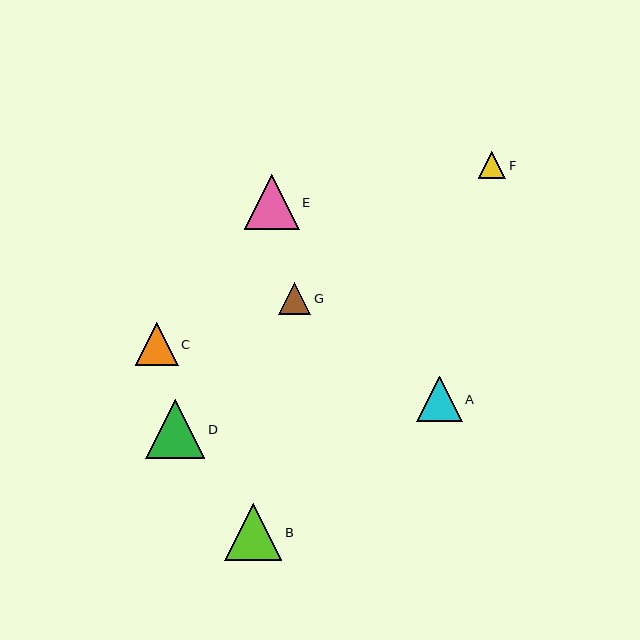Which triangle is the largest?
Triangle D is the largest with a size of approximately 59 pixels.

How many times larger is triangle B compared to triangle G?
Triangle B is approximately 1.8 times the size of triangle G.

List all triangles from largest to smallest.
From largest to smallest: D, B, E, A, C, G, F.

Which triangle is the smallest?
Triangle F is the smallest with a size of approximately 28 pixels.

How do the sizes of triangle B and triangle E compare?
Triangle B and triangle E are approximately the same size.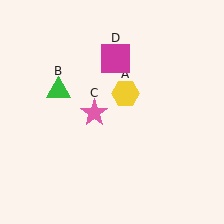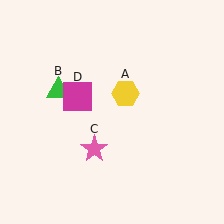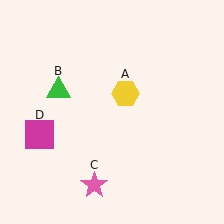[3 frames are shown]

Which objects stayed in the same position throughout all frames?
Yellow hexagon (object A) and green triangle (object B) remained stationary.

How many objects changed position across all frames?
2 objects changed position: pink star (object C), magenta square (object D).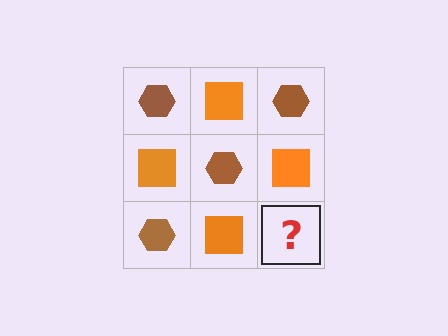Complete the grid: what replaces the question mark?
The question mark should be replaced with a brown hexagon.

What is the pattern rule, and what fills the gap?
The rule is that it alternates brown hexagon and orange square in a checkerboard pattern. The gap should be filled with a brown hexagon.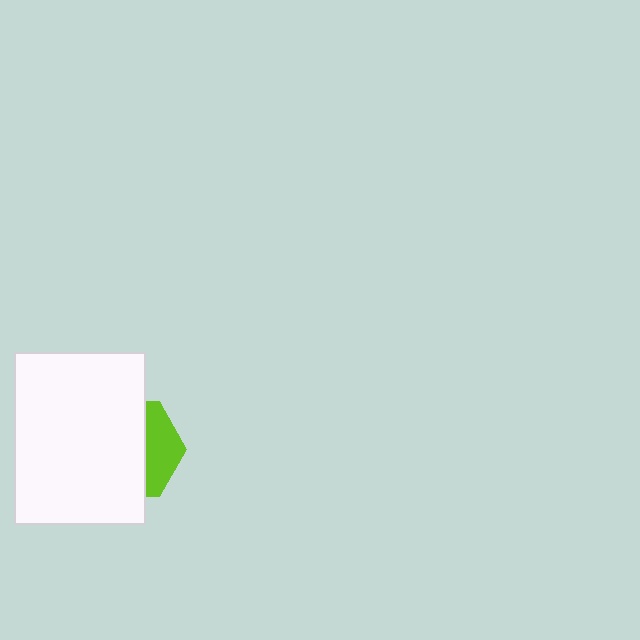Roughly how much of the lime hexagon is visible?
A small part of it is visible (roughly 34%).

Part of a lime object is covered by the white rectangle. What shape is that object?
It is a hexagon.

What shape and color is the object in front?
The object in front is a white rectangle.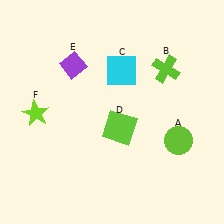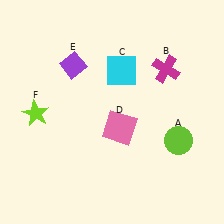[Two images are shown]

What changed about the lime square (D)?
In Image 1, D is lime. In Image 2, it changed to pink.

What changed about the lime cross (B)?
In Image 1, B is lime. In Image 2, it changed to magenta.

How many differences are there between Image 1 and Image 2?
There are 2 differences between the two images.